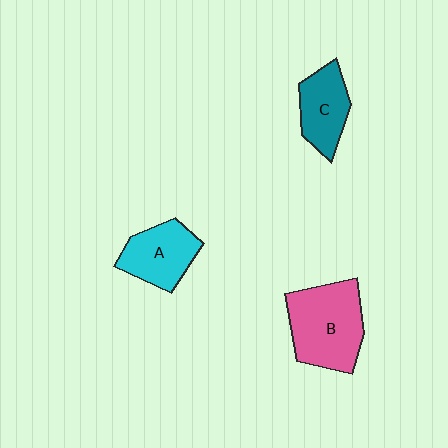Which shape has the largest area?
Shape B (pink).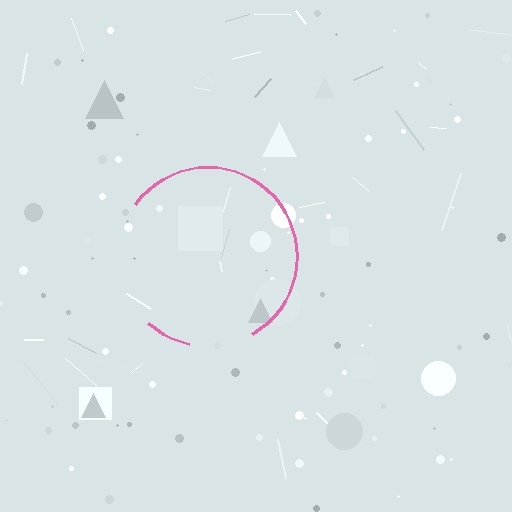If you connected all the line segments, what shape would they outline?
They would outline a circle.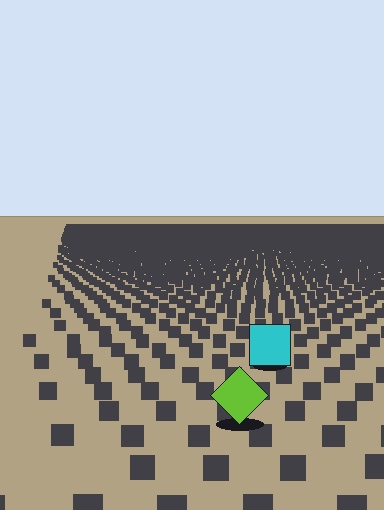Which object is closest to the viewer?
The lime diamond is closest. The texture marks near it are larger and more spread out.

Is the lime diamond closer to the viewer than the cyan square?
Yes. The lime diamond is closer — you can tell from the texture gradient: the ground texture is coarser near it.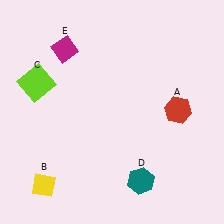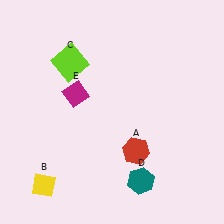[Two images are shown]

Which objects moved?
The objects that moved are: the red hexagon (A), the lime square (C), the magenta diamond (E).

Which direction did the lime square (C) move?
The lime square (C) moved right.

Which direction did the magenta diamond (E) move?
The magenta diamond (E) moved down.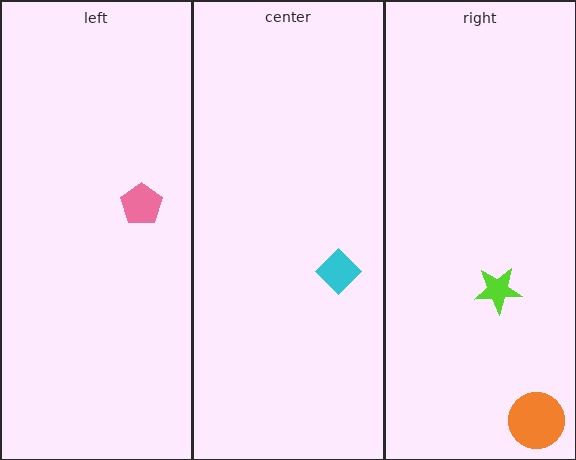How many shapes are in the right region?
2.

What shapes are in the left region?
The pink pentagon.